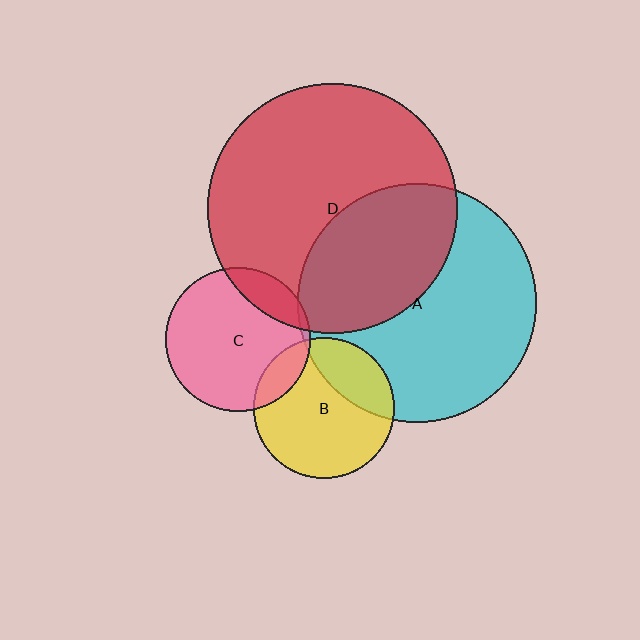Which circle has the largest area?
Circle D (red).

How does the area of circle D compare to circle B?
Approximately 3.1 times.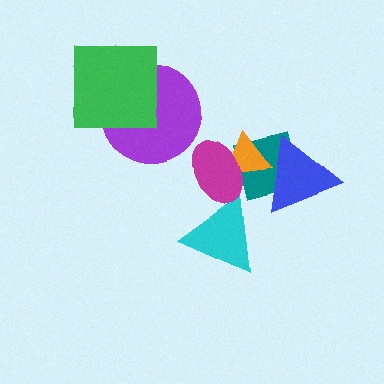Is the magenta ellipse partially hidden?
No, no other shape covers it.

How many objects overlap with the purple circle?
1 object overlaps with the purple circle.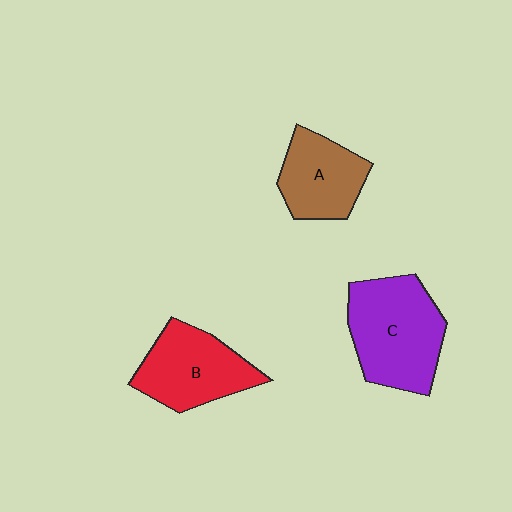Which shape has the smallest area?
Shape A (brown).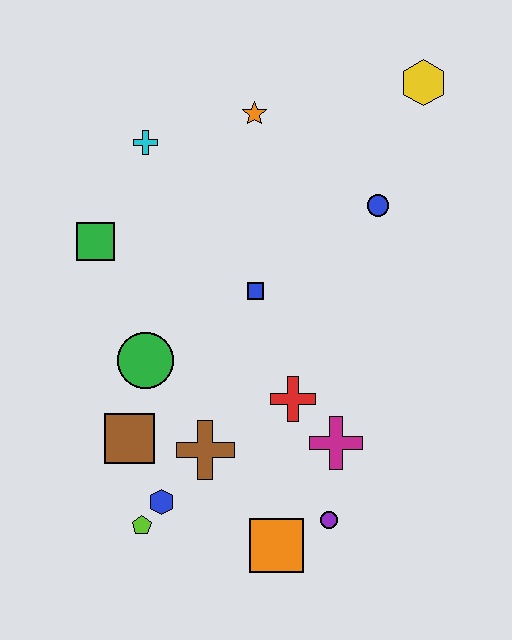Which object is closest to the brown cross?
The blue hexagon is closest to the brown cross.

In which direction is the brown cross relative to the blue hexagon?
The brown cross is above the blue hexagon.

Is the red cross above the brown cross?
Yes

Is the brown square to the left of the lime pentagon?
Yes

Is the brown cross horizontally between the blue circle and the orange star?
No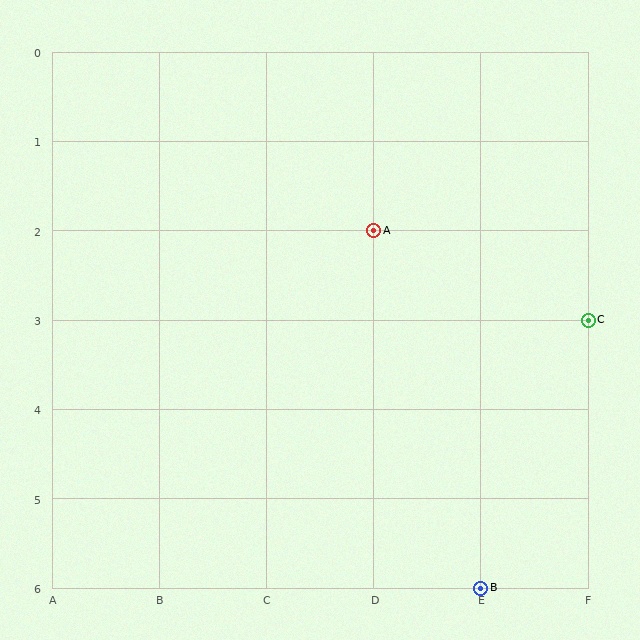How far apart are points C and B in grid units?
Points C and B are 1 column and 3 rows apart (about 3.2 grid units diagonally).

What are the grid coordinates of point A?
Point A is at grid coordinates (D, 2).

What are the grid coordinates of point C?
Point C is at grid coordinates (F, 3).